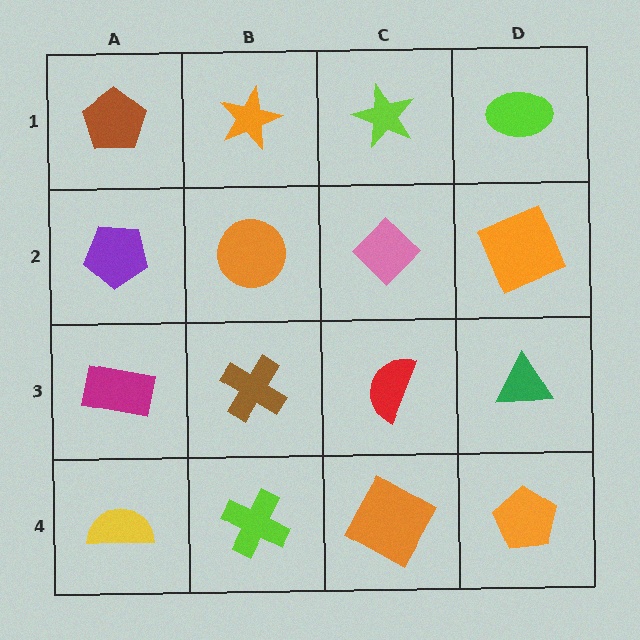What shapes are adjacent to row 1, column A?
A purple pentagon (row 2, column A), an orange star (row 1, column B).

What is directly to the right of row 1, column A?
An orange star.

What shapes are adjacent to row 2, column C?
A lime star (row 1, column C), a red semicircle (row 3, column C), an orange circle (row 2, column B), an orange square (row 2, column D).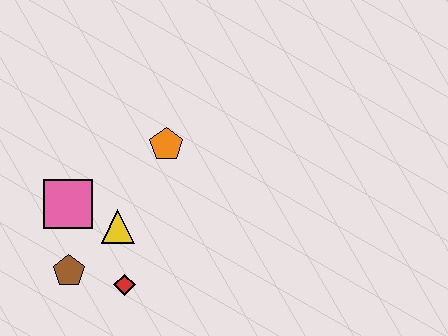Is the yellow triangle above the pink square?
No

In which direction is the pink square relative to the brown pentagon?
The pink square is above the brown pentagon.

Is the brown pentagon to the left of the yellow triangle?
Yes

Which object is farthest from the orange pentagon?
The brown pentagon is farthest from the orange pentagon.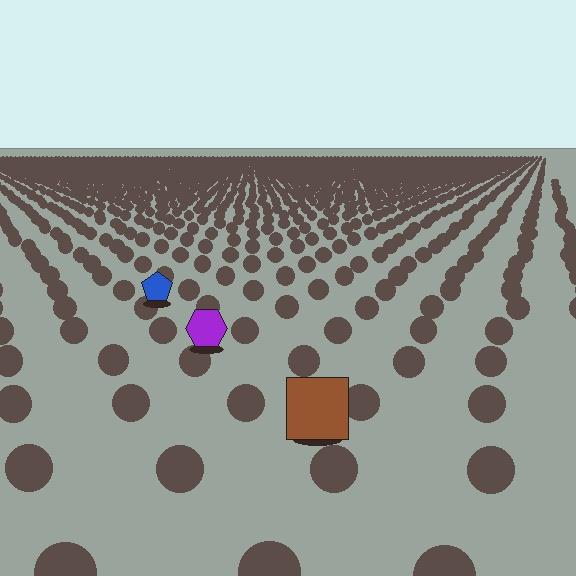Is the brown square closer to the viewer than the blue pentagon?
Yes. The brown square is closer — you can tell from the texture gradient: the ground texture is coarser near it.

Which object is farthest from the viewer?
The blue pentagon is farthest from the viewer. It appears smaller and the ground texture around it is denser.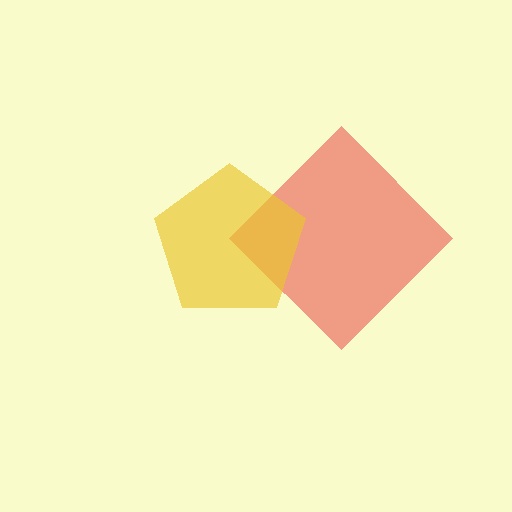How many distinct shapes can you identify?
There are 2 distinct shapes: a red diamond, a yellow pentagon.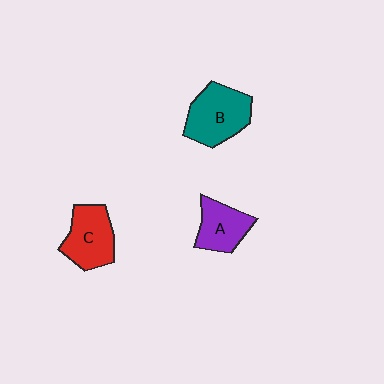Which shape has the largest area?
Shape B (teal).